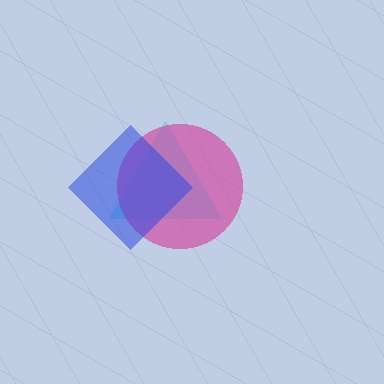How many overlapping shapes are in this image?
There are 3 overlapping shapes in the image.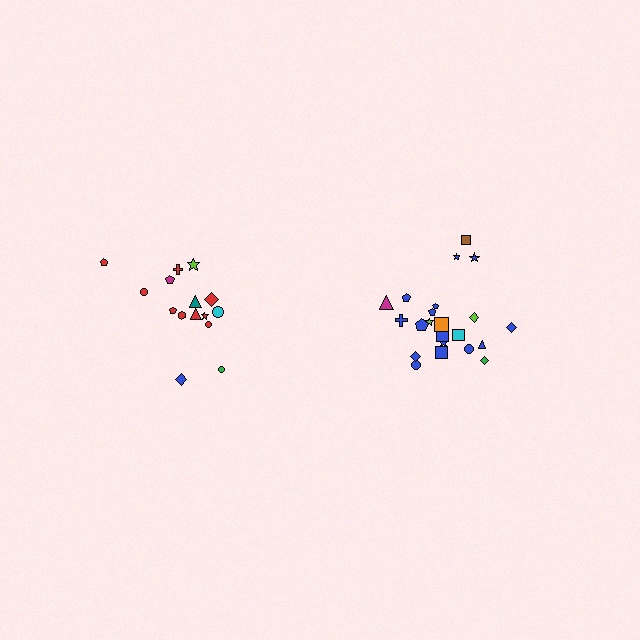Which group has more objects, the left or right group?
The right group.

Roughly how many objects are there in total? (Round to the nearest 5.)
Roughly 35 objects in total.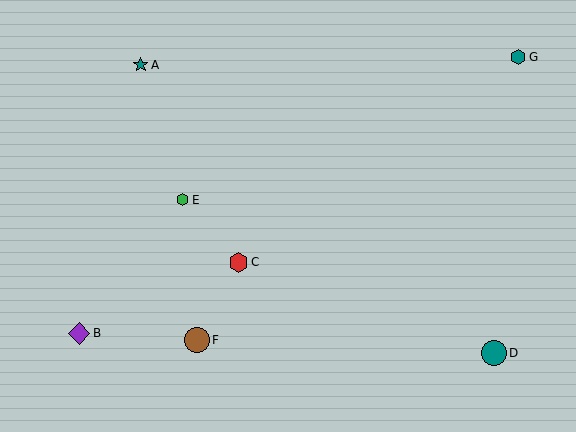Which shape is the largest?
The teal circle (labeled D) is the largest.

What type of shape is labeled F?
Shape F is a brown circle.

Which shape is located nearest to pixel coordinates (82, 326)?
The purple diamond (labeled B) at (79, 333) is nearest to that location.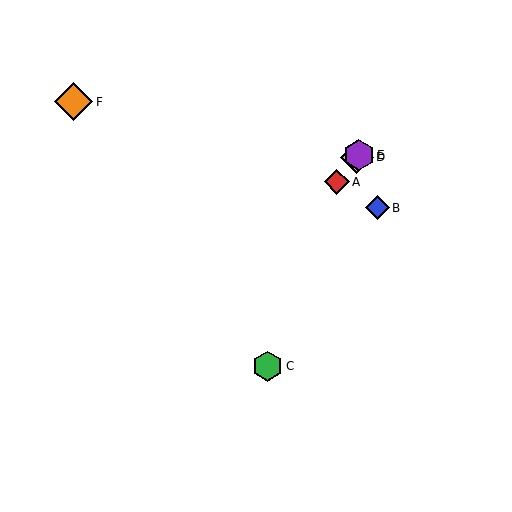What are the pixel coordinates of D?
Object D is at (357, 157).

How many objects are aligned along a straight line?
3 objects (A, D, E) are aligned along a straight line.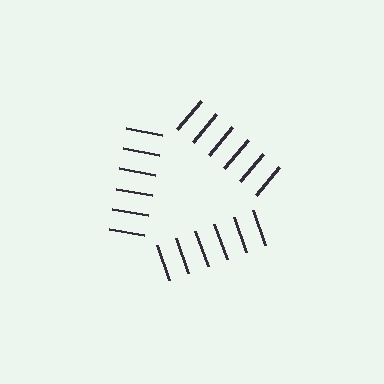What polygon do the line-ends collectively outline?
An illusory triangle — the line segments terminate on its edges but no continuous stroke is drawn.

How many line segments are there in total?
18 — 6 along each of the 3 edges.